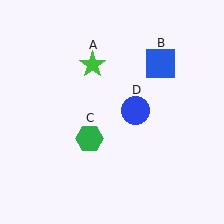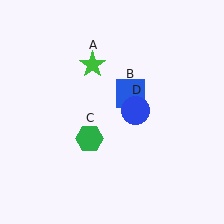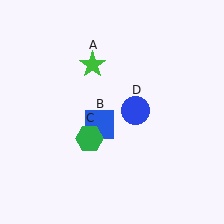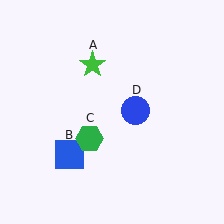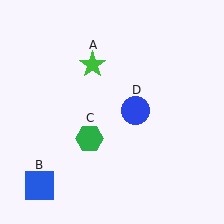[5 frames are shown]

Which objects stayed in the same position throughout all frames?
Green star (object A) and green hexagon (object C) and blue circle (object D) remained stationary.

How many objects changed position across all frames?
1 object changed position: blue square (object B).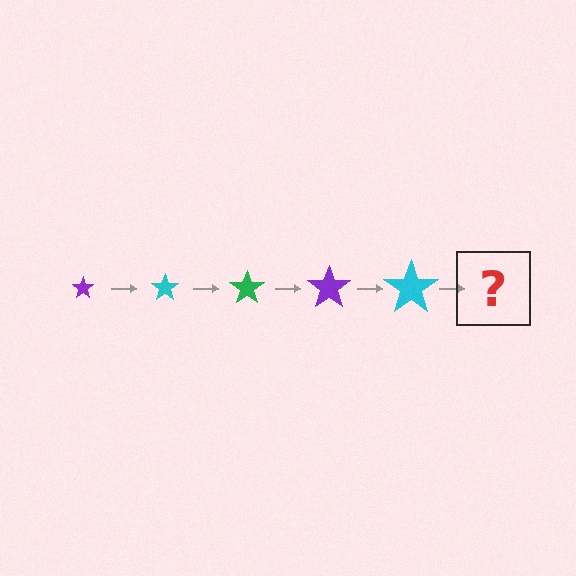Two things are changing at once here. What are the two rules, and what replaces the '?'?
The two rules are that the star grows larger each step and the color cycles through purple, cyan, and green. The '?' should be a green star, larger than the previous one.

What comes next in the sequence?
The next element should be a green star, larger than the previous one.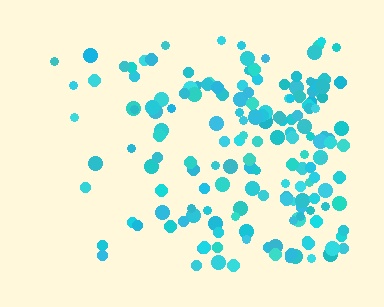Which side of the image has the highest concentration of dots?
The right.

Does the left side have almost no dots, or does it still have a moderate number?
Still a moderate number, just noticeably fewer than the right.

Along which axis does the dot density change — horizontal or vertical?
Horizontal.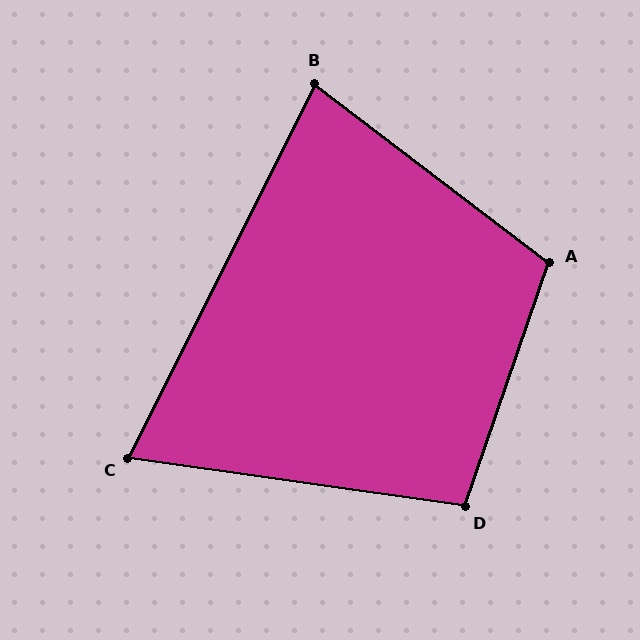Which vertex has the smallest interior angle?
C, at approximately 72 degrees.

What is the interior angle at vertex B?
Approximately 79 degrees (acute).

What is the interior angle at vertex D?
Approximately 101 degrees (obtuse).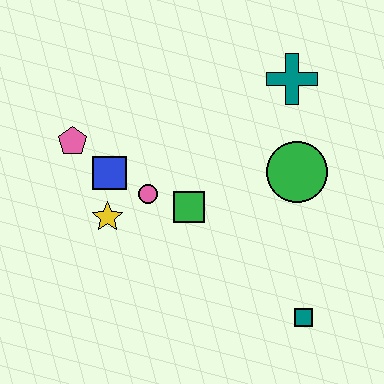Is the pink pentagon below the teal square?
No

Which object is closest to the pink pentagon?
The blue square is closest to the pink pentagon.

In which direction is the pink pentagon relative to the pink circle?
The pink pentagon is to the left of the pink circle.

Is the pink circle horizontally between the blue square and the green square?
Yes